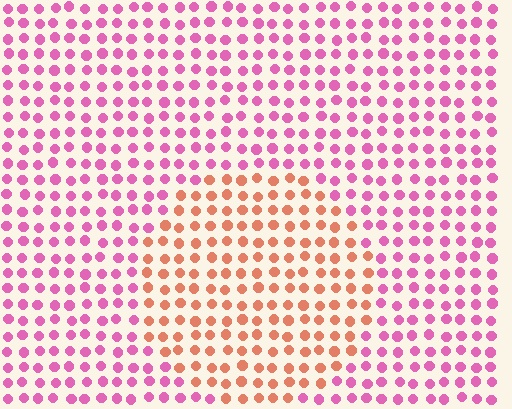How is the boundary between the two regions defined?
The boundary is defined purely by a slight shift in hue (about 51 degrees). Spacing, size, and orientation are identical on both sides.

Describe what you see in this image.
The image is filled with small pink elements in a uniform arrangement. A circle-shaped region is visible where the elements are tinted to a slightly different hue, forming a subtle color boundary.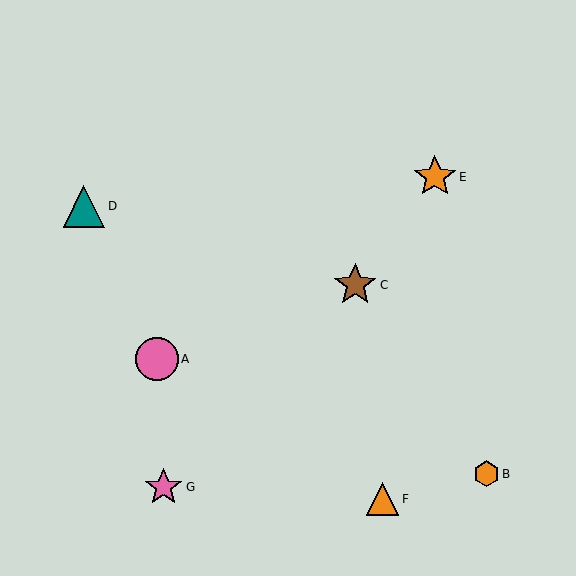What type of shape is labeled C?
Shape C is a brown star.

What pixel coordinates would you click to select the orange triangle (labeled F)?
Click at (382, 499) to select the orange triangle F.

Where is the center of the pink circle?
The center of the pink circle is at (157, 359).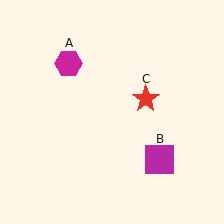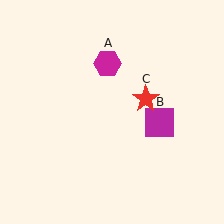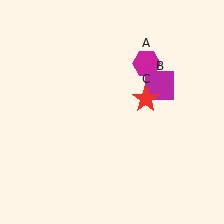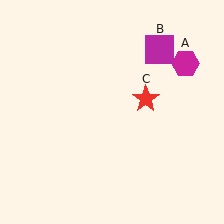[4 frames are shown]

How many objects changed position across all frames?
2 objects changed position: magenta hexagon (object A), magenta square (object B).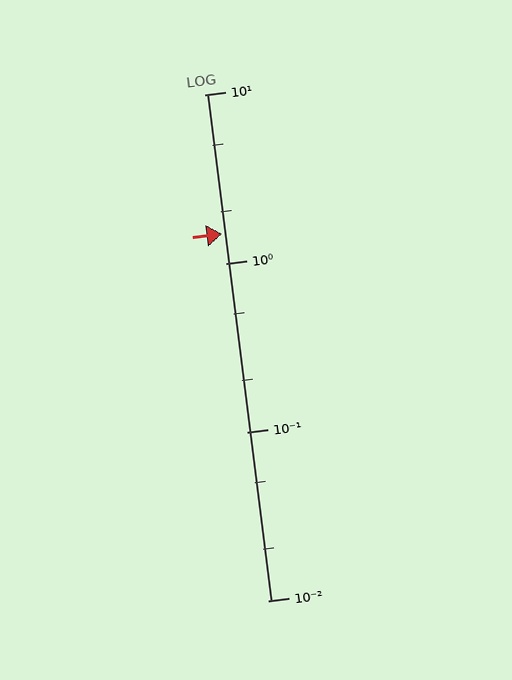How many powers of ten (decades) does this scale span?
The scale spans 3 decades, from 0.01 to 10.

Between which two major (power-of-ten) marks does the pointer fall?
The pointer is between 1 and 10.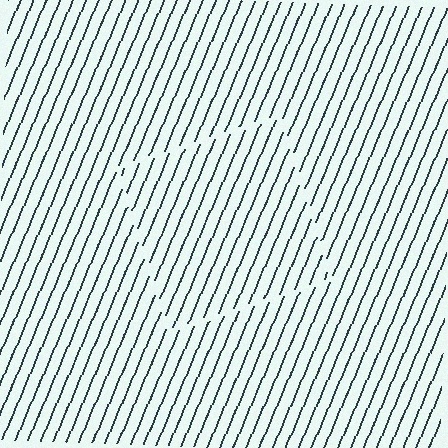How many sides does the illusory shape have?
4 sides — the line-ends trace a square.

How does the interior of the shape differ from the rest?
The interior of the shape contains the same grating, shifted by half a period — the contour is defined by the phase discontinuity where line-ends from the inner and outer gratings abut.